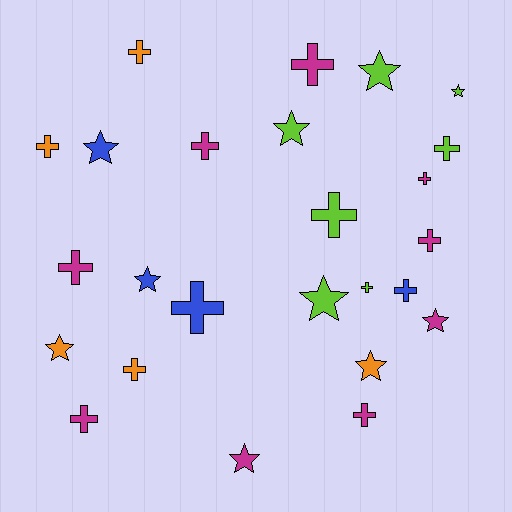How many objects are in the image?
There are 25 objects.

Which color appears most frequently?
Magenta, with 9 objects.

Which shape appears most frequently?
Cross, with 15 objects.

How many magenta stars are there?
There are 2 magenta stars.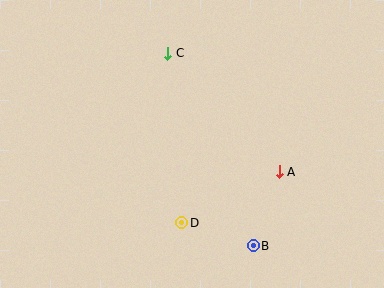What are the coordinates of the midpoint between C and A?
The midpoint between C and A is at (223, 112).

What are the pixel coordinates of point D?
Point D is at (182, 223).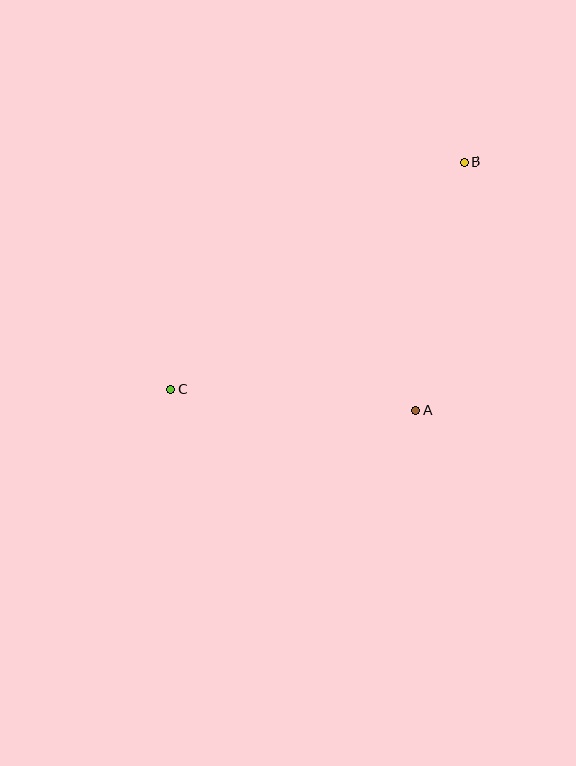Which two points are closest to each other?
Points A and C are closest to each other.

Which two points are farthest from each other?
Points B and C are farthest from each other.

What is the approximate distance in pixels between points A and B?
The distance between A and B is approximately 253 pixels.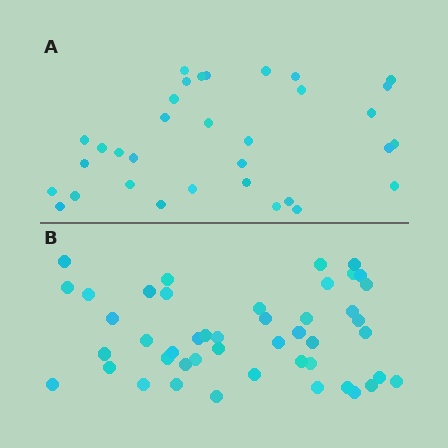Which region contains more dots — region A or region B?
Region B (the bottom region) has more dots.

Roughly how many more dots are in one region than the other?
Region B has approximately 15 more dots than region A.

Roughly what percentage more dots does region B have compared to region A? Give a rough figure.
About 40% more.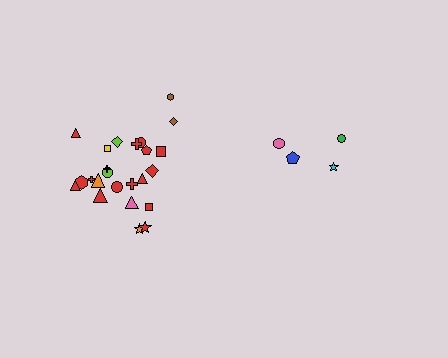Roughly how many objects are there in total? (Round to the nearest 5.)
Roughly 30 objects in total.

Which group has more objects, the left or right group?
The left group.